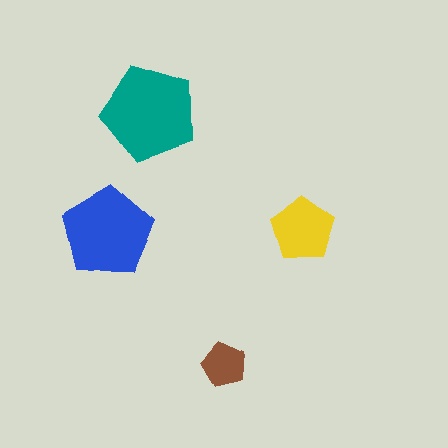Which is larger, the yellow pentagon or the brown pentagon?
The yellow one.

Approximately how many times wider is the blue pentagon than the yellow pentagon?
About 1.5 times wider.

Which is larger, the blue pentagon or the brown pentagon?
The blue one.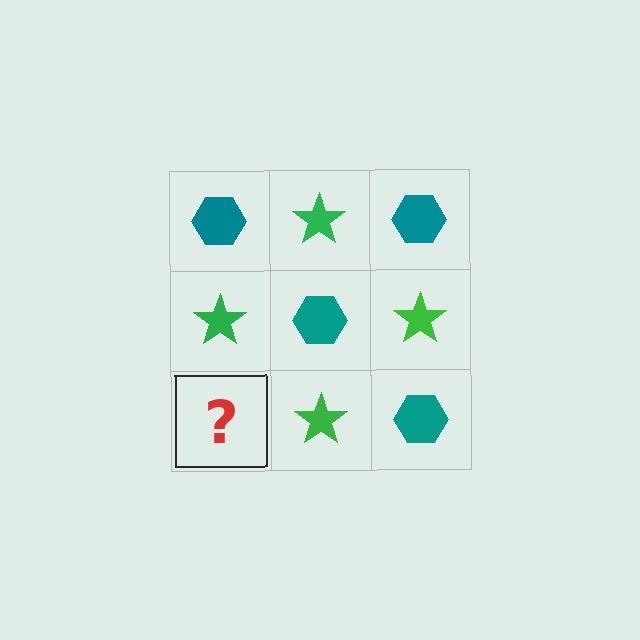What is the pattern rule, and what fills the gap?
The rule is that it alternates teal hexagon and green star in a checkerboard pattern. The gap should be filled with a teal hexagon.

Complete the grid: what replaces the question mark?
The question mark should be replaced with a teal hexagon.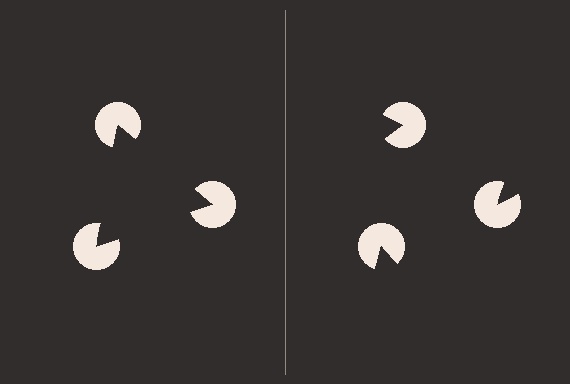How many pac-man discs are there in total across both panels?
6 — 3 on each side.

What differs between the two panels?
The pac-man discs are positioned identically on both sides; only the wedge orientations differ. On the left they align to a triangle; on the right they are misaligned.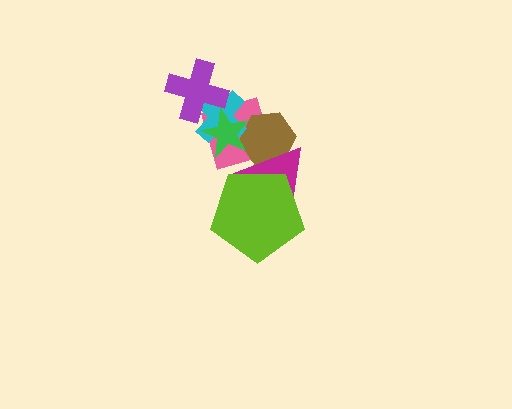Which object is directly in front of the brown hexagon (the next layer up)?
The green star is directly in front of the brown hexagon.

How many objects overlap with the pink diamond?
5 objects overlap with the pink diamond.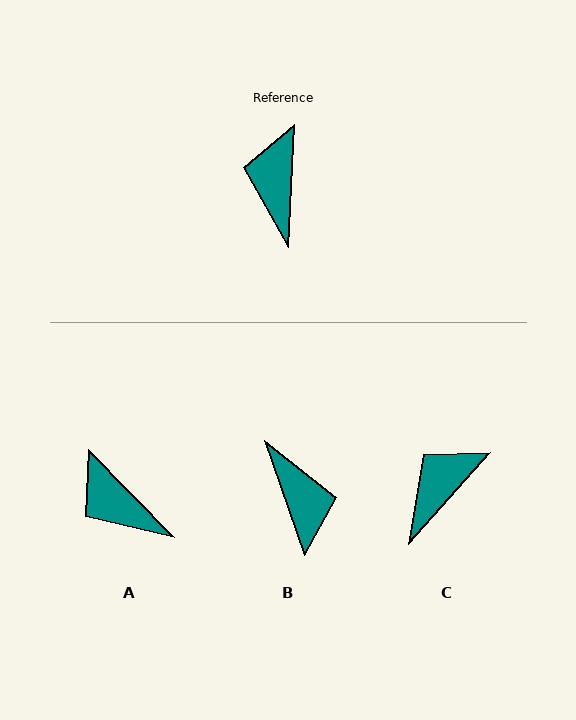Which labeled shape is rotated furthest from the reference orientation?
B, about 158 degrees away.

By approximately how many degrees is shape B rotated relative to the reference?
Approximately 158 degrees clockwise.